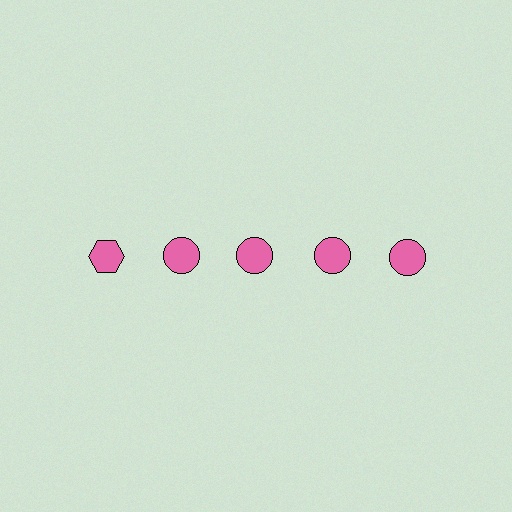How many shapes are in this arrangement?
There are 5 shapes arranged in a grid pattern.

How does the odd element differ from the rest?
It has a different shape: hexagon instead of circle.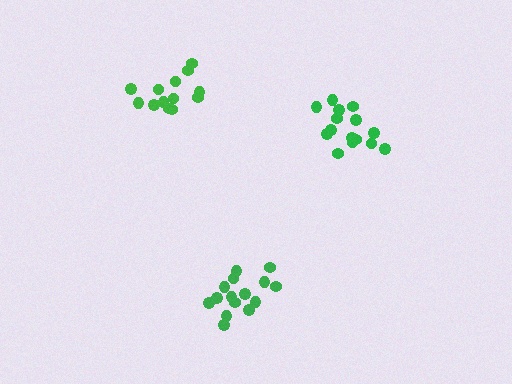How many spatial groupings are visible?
There are 3 spatial groupings.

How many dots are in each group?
Group 1: 15 dots, Group 2: 15 dots, Group 3: 13 dots (43 total).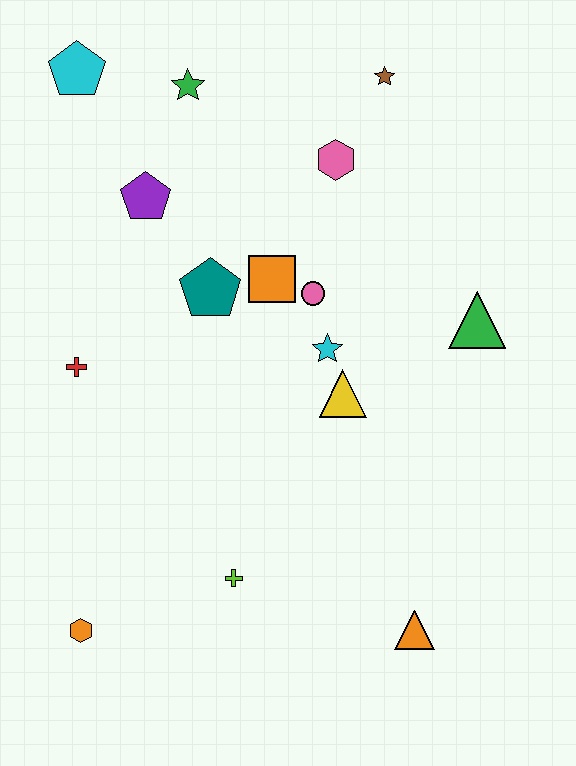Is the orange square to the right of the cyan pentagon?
Yes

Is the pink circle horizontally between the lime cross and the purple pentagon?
No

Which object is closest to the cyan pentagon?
The green star is closest to the cyan pentagon.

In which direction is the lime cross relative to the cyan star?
The lime cross is below the cyan star.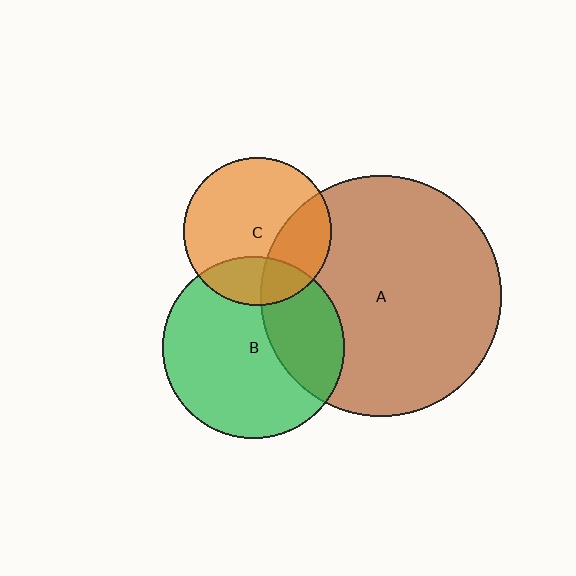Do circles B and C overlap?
Yes.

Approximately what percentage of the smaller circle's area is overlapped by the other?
Approximately 25%.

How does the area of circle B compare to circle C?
Approximately 1.5 times.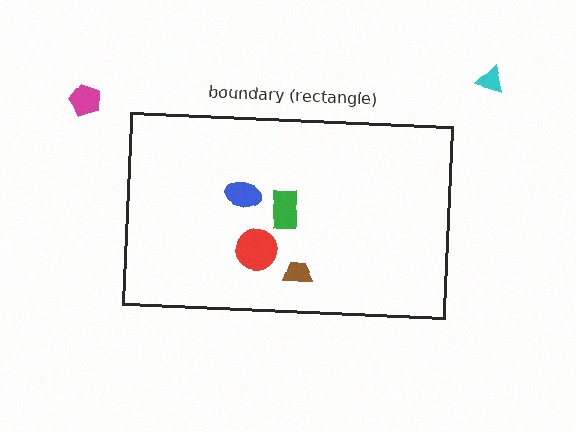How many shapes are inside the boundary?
4 inside, 2 outside.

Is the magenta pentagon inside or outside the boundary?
Outside.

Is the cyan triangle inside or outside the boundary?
Outside.